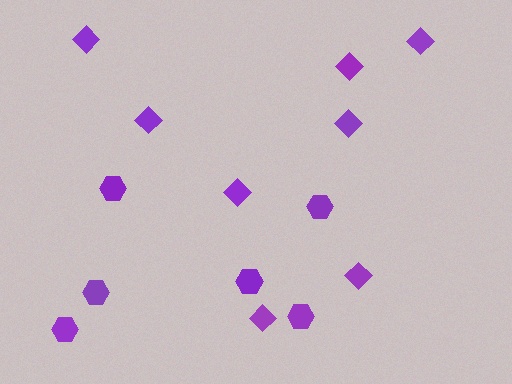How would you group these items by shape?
There are 2 groups: one group of diamonds (8) and one group of hexagons (6).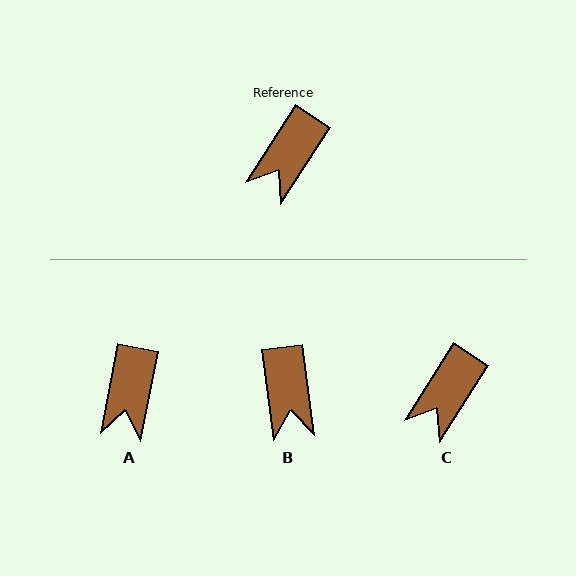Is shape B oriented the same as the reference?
No, it is off by about 39 degrees.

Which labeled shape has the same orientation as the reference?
C.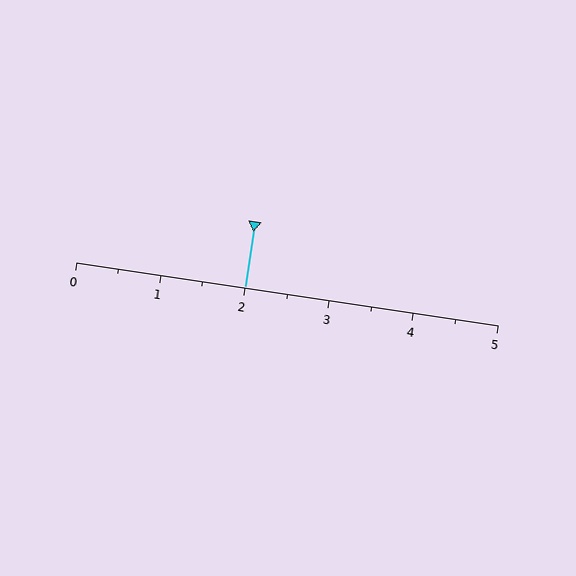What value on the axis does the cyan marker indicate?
The marker indicates approximately 2.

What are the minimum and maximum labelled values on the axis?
The axis runs from 0 to 5.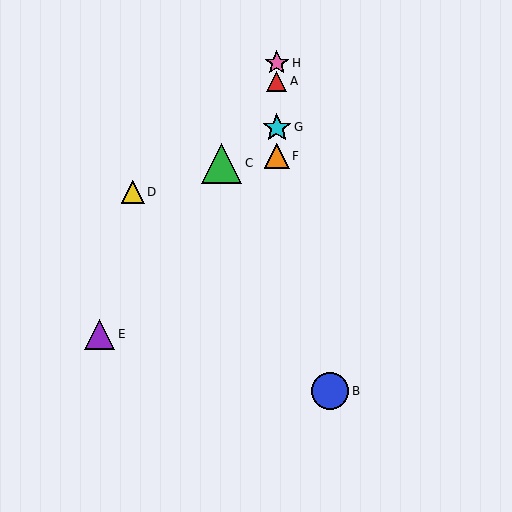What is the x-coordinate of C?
Object C is at x≈222.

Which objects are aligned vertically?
Objects A, F, G, H are aligned vertically.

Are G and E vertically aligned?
No, G is at x≈277 and E is at x≈100.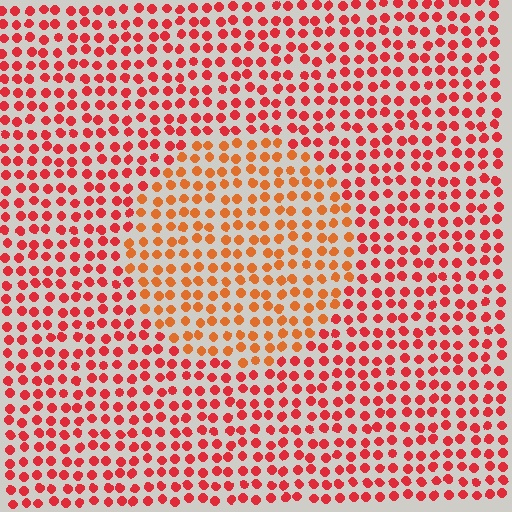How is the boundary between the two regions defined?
The boundary is defined purely by a slight shift in hue (about 28 degrees). Spacing, size, and orientation are identical on both sides.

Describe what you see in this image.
The image is filled with small red elements in a uniform arrangement. A circle-shaped region is visible where the elements are tinted to a slightly different hue, forming a subtle color boundary.